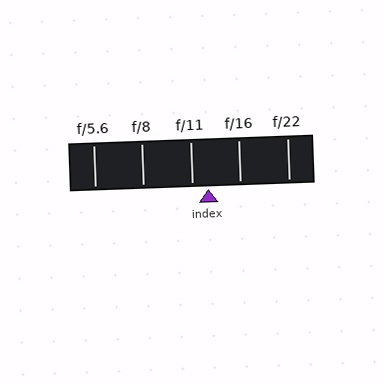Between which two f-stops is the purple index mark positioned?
The index mark is between f/11 and f/16.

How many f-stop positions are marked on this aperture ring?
There are 5 f-stop positions marked.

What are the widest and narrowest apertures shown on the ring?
The widest aperture shown is f/5.6 and the narrowest is f/22.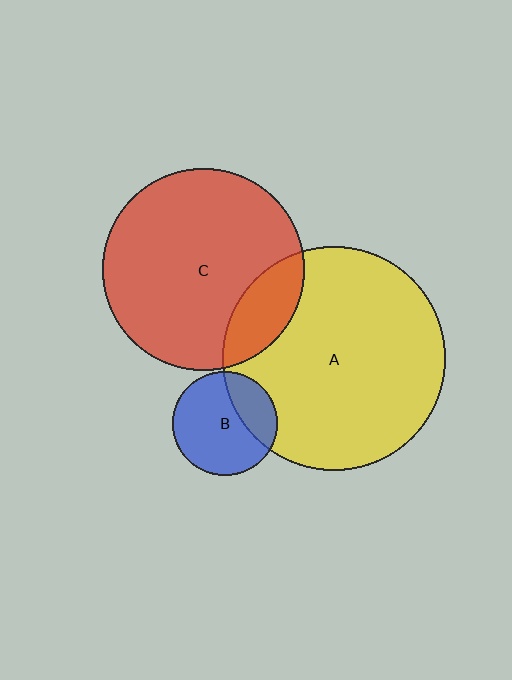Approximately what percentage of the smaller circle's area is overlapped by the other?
Approximately 30%.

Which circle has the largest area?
Circle A (yellow).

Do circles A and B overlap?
Yes.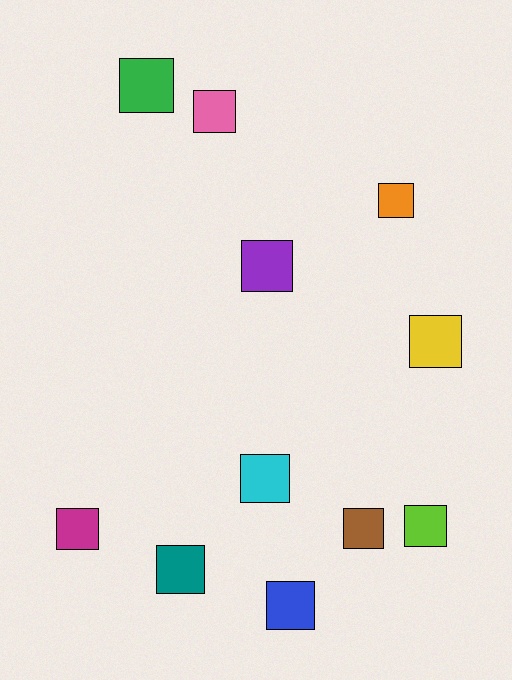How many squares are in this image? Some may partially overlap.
There are 11 squares.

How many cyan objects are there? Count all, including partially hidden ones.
There is 1 cyan object.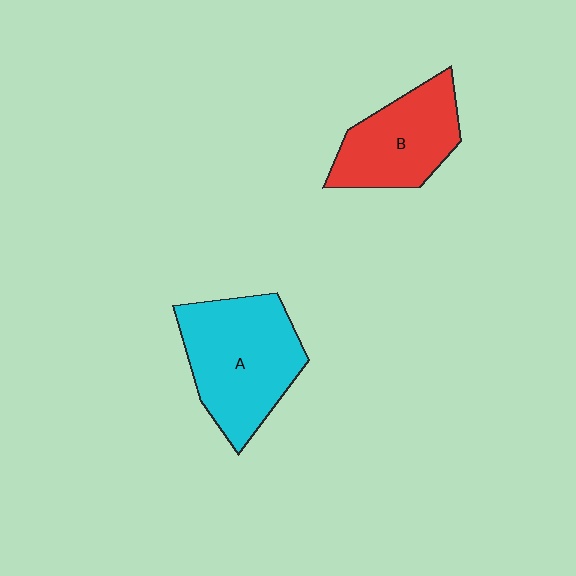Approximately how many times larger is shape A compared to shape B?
Approximately 1.3 times.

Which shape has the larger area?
Shape A (cyan).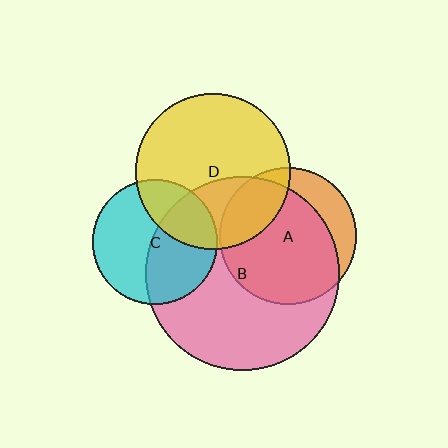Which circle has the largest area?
Circle B (pink).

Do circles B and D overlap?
Yes.